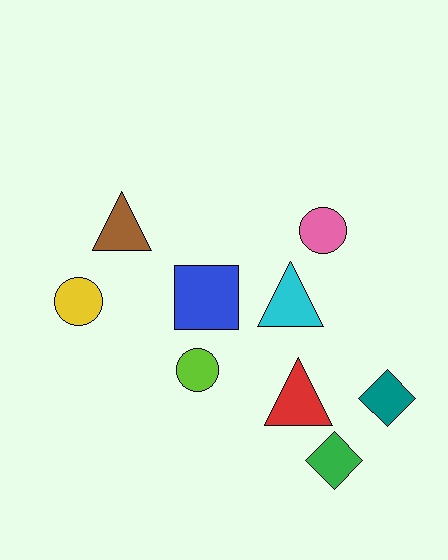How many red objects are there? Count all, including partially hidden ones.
There is 1 red object.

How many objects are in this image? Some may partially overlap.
There are 9 objects.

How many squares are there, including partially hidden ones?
There is 1 square.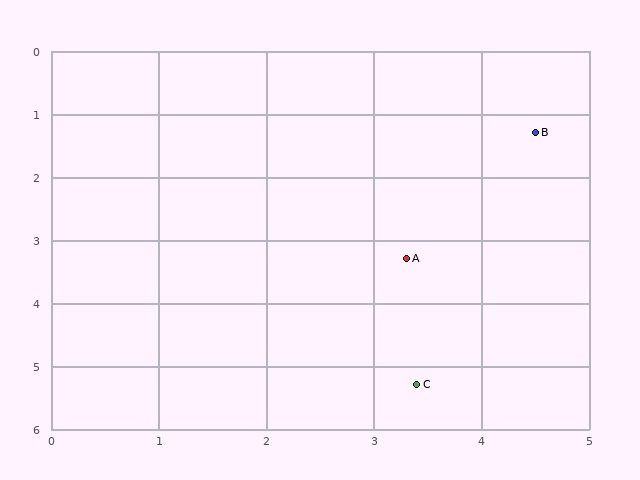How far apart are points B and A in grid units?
Points B and A are about 2.3 grid units apart.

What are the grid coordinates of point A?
Point A is at approximately (3.3, 3.3).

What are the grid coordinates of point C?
Point C is at approximately (3.4, 5.3).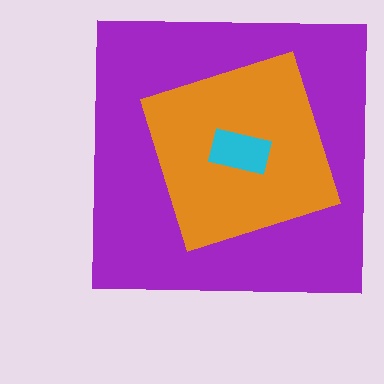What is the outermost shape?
The purple square.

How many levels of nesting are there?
3.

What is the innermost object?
The cyan rectangle.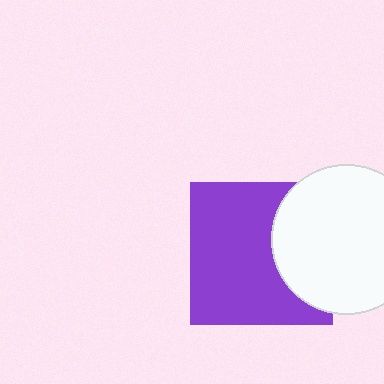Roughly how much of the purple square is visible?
Most of it is visible (roughly 68%).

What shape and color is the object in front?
The object in front is a white circle.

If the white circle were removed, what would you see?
You would see the complete purple square.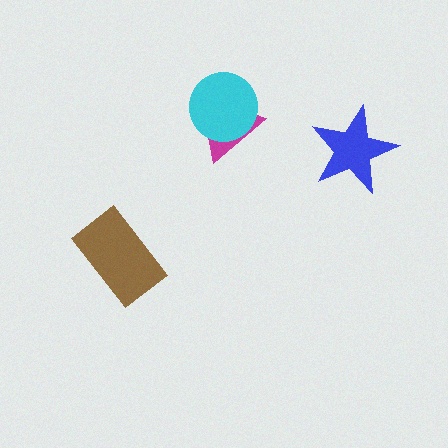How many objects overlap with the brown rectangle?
0 objects overlap with the brown rectangle.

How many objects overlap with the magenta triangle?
1 object overlaps with the magenta triangle.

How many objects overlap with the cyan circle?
1 object overlaps with the cyan circle.